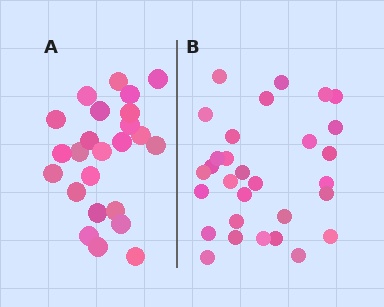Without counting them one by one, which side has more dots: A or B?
Region B (the right region) has more dots.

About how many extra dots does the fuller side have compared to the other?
Region B has about 6 more dots than region A.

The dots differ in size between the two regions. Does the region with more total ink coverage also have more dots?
No. Region A has more total ink coverage because its dots are larger, but region B actually contains more individual dots. Total area can be misleading — the number of items is what matters here.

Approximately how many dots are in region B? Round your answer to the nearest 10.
About 30 dots.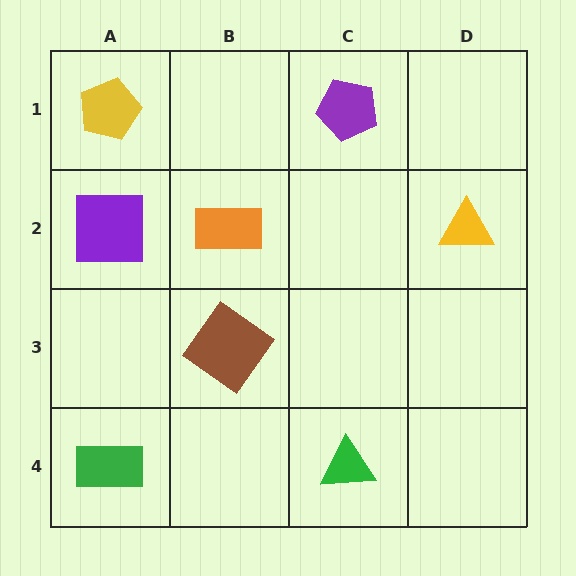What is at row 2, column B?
An orange rectangle.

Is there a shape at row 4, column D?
No, that cell is empty.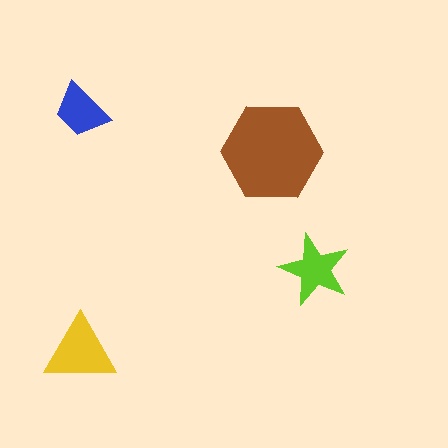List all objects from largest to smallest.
The brown hexagon, the yellow triangle, the lime star, the blue trapezoid.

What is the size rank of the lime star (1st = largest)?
3rd.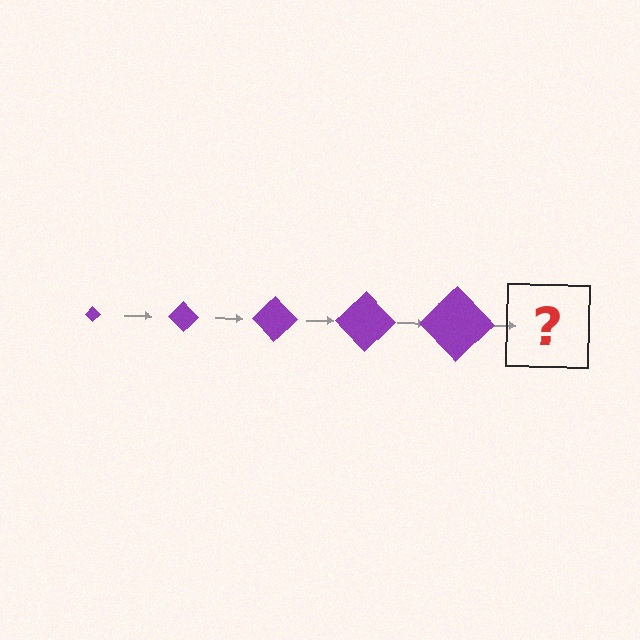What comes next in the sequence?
The next element should be a purple diamond, larger than the previous one.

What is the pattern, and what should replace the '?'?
The pattern is that the diamond gets progressively larger each step. The '?' should be a purple diamond, larger than the previous one.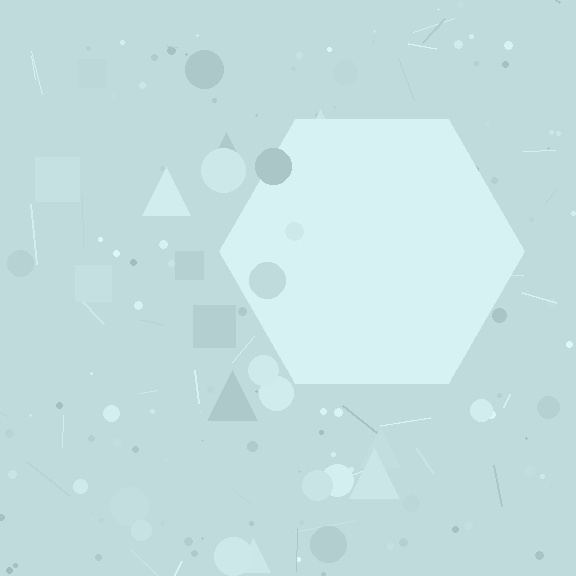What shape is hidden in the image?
A hexagon is hidden in the image.